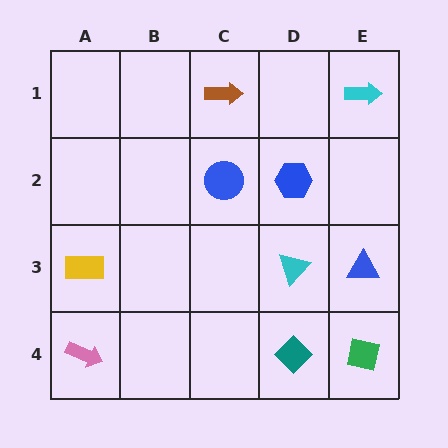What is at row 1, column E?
A cyan arrow.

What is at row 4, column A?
A pink arrow.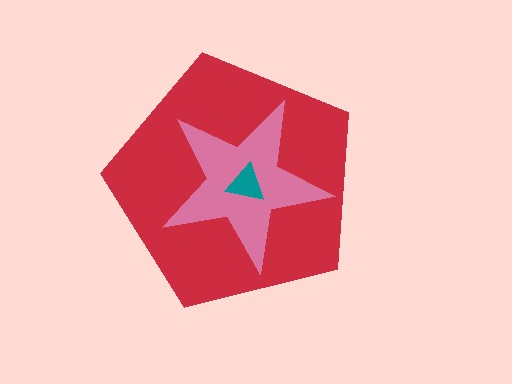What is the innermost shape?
The teal triangle.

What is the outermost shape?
The red pentagon.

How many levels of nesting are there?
3.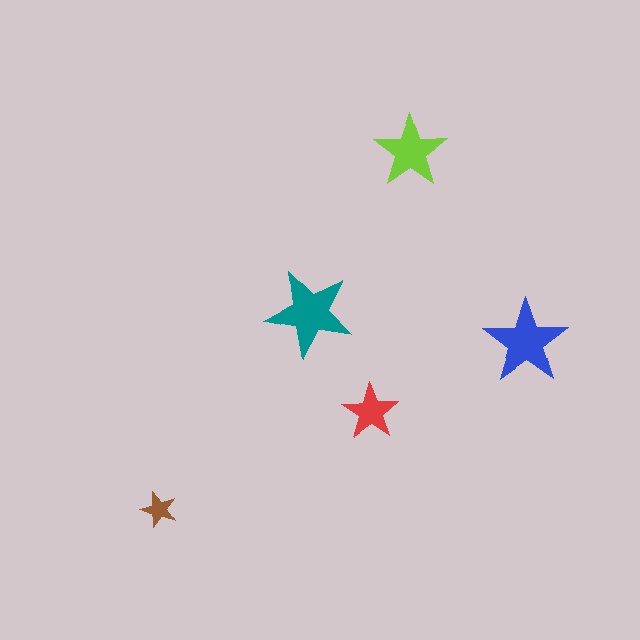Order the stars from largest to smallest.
the teal one, the blue one, the lime one, the red one, the brown one.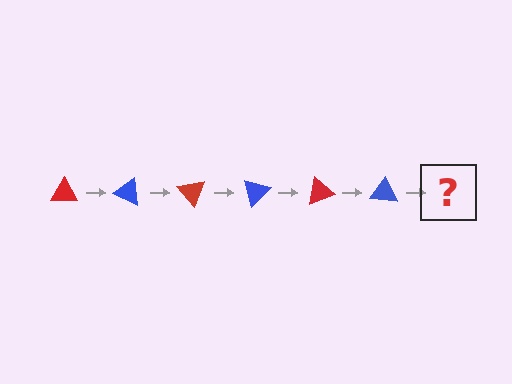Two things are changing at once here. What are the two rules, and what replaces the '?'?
The two rules are that it rotates 25 degrees each step and the color cycles through red and blue. The '?' should be a red triangle, rotated 150 degrees from the start.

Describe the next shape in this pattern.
It should be a red triangle, rotated 150 degrees from the start.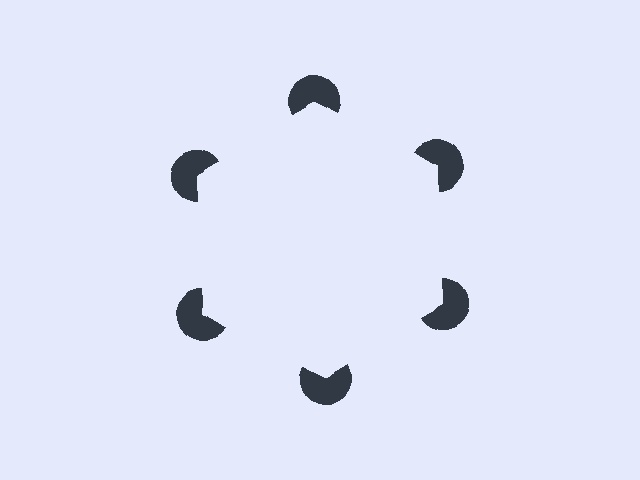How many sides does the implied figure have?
6 sides.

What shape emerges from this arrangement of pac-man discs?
An illusory hexagon — its edges are inferred from the aligned wedge cuts in the pac-man discs, not physically drawn.